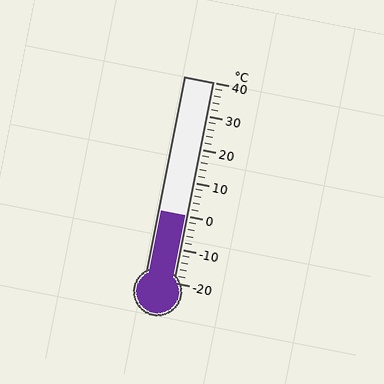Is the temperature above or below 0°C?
The temperature is at 0°C.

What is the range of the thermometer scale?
The thermometer scale ranges from -20°C to 40°C.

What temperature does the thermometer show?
The thermometer shows approximately 0°C.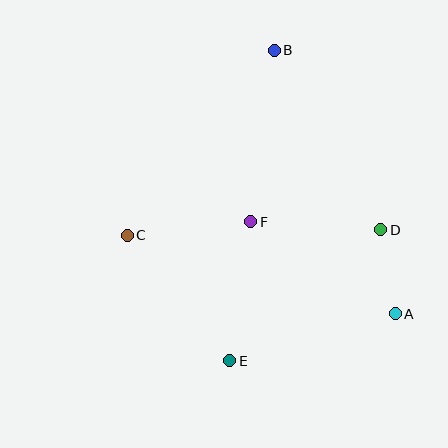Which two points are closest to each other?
Points A and D are closest to each other.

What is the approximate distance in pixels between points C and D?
The distance between C and D is approximately 253 pixels.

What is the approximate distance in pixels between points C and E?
The distance between C and E is approximately 162 pixels.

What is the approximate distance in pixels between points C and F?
The distance between C and F is approximately 124 pixels.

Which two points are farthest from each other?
Points B and E are farthest from each other.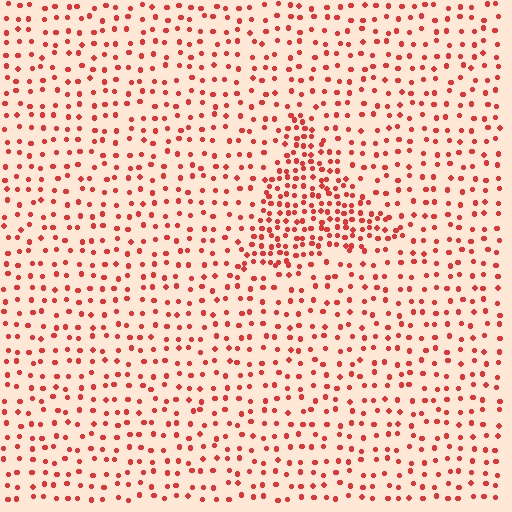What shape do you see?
I see a triangle.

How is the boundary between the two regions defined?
The boundary is defined by a change in element density (approximately 2.2x ratio). All elements are the same color, size, and shape.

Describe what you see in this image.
The image contains small red elements arranged at two different densities. A triangle-shaped region is visible where the elements are more densely packed than the surrounding area.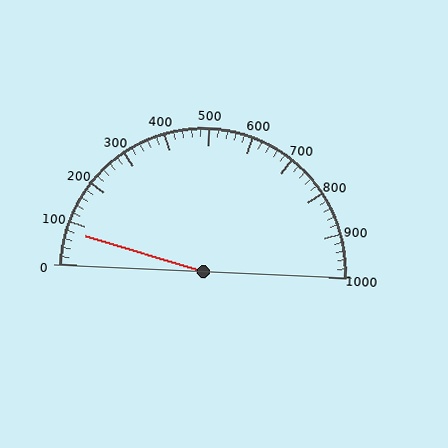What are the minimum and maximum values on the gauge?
The gauge ranges from 0 to 1000.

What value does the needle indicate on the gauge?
The needle indicates approximately 80.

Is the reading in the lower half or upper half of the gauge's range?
The reading is in the lower half of the range (0 to 1000).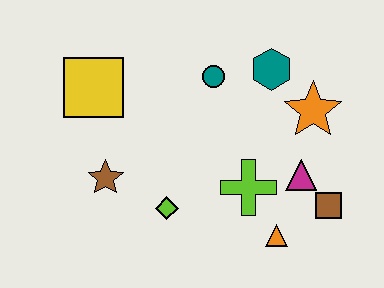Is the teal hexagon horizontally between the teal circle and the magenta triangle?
Yes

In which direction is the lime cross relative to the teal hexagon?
The lime cross is below the teal hexagon.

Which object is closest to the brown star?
The lime diamond is closest to the brown star.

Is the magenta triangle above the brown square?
Yes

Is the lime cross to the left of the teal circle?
No